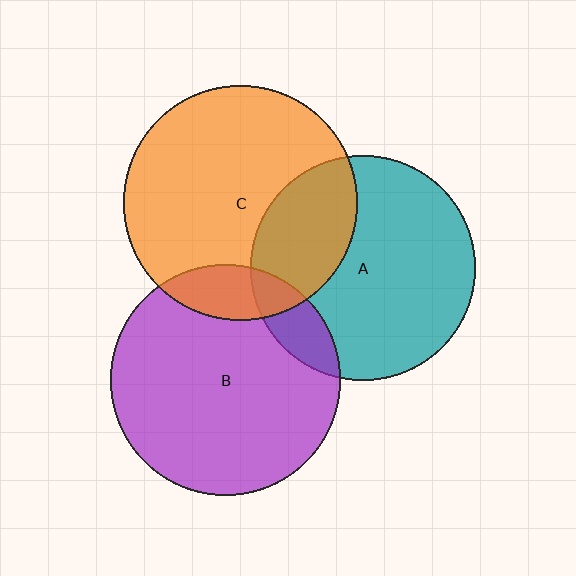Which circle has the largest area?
Circle C (orange).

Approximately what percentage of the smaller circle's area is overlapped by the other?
Approximately 15%.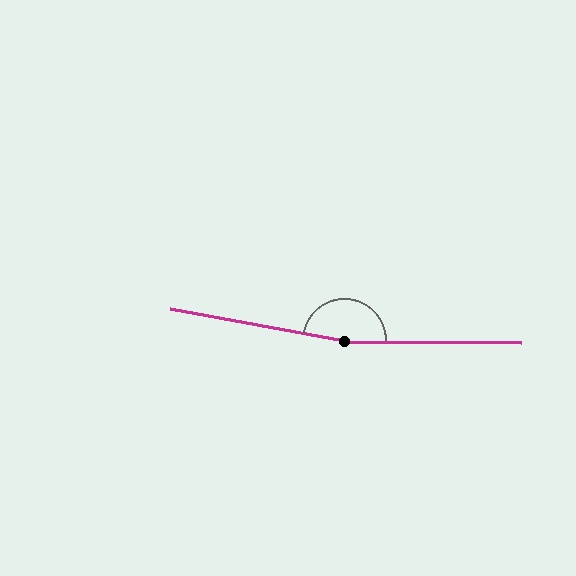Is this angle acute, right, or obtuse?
It is obtuse.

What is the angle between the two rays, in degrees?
Approximately 170 degrees.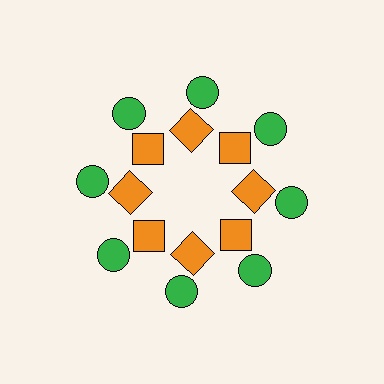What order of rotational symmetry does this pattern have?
This pattern has 8-fold rotational symmetry.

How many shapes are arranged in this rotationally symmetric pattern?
There are 16 shapes, arranged in 8 groups of 2.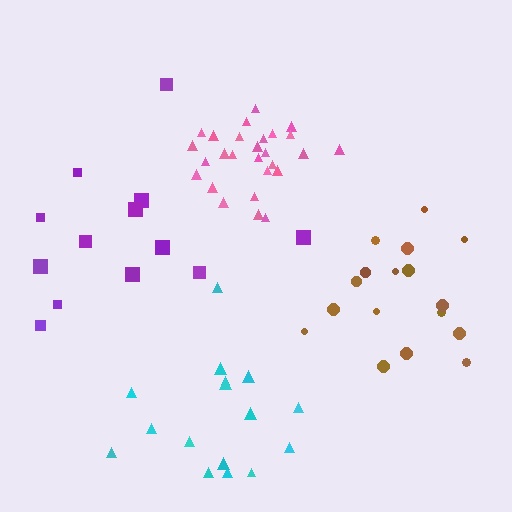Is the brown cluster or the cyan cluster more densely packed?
Brown.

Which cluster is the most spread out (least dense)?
Purple.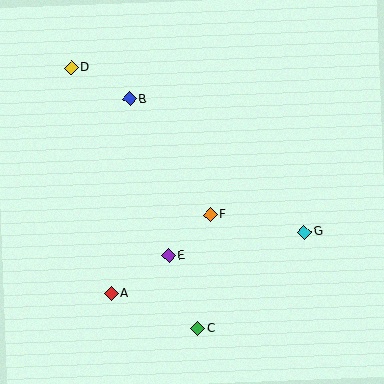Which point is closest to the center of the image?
Point F at (210, 215) is closest to the center.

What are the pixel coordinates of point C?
Point C is at (198, 329).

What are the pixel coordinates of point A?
Point A is at (111, 293).